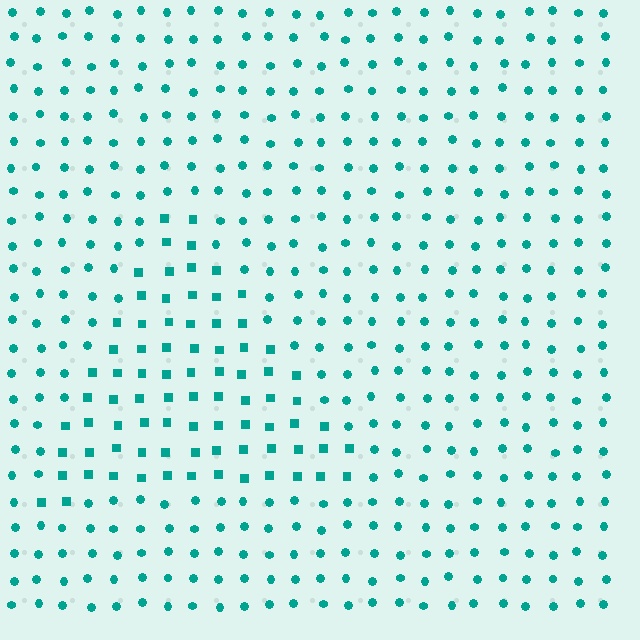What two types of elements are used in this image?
The image uses squares inside the triangle region and circles outside it.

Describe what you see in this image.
The image is filled with small teal elements arranged in a uniform grid. A triangle-shaped region contains squares, while the surrounding area contains circles. The boundary is defined purely by the change in element shape.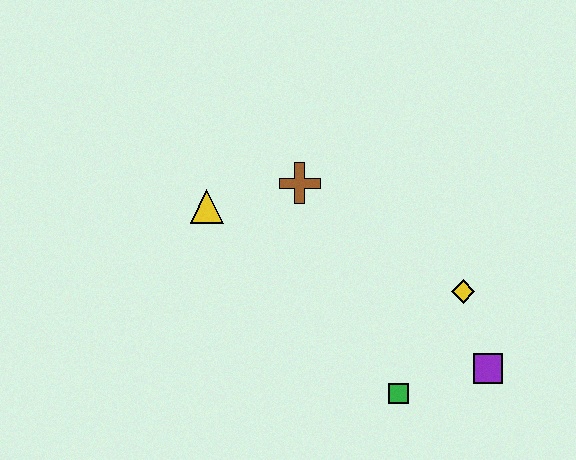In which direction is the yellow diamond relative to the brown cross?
The yellow diamond is to the right of the brown cross.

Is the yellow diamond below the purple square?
No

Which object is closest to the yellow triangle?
The brown cross is closest to the yellow triangle.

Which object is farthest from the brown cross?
The purple square is farthest from the brown cross.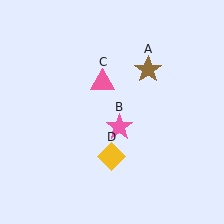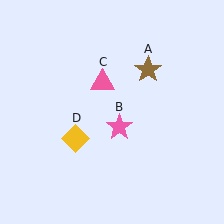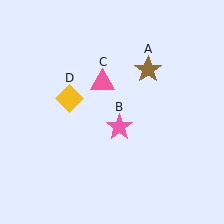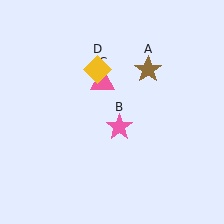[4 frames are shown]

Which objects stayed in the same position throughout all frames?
Brown star (object A) and pink star (object B) and pink triangle (object C) remained stationary.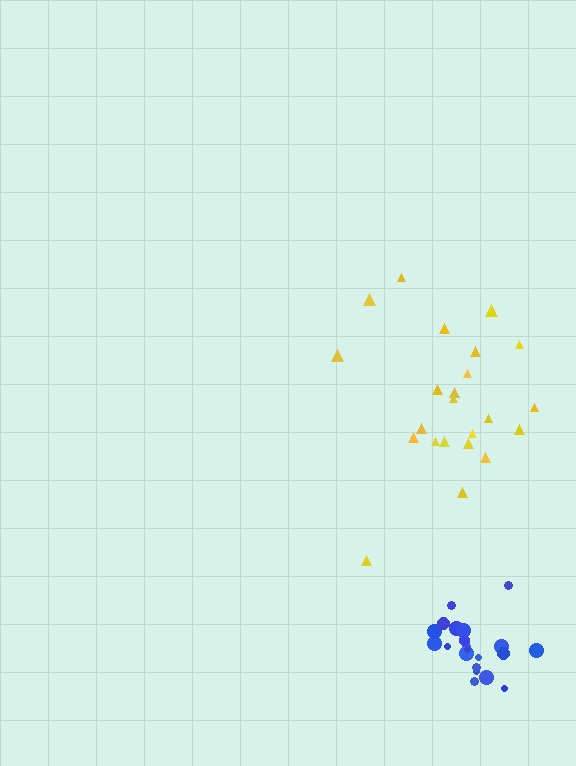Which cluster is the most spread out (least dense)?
Yellow.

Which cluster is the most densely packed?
Blue.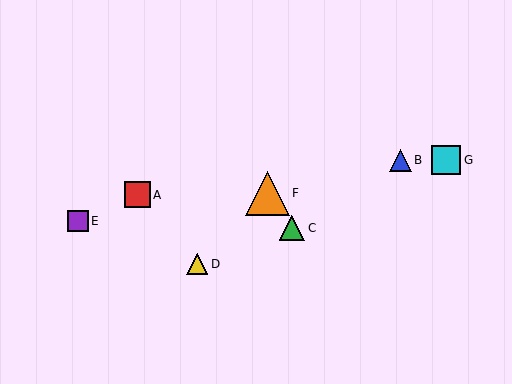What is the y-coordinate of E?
Object E is at y≈221.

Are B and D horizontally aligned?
No, B is at y≈160 and D is at y≈264.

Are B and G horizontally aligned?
Yes, both are at y≈160.